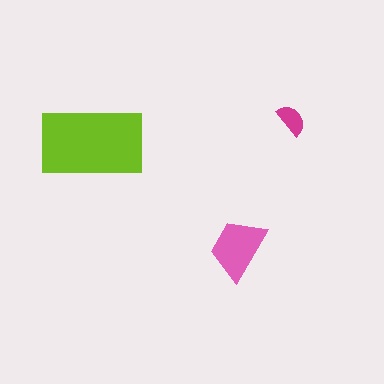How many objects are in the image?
There are 3 objects in the image.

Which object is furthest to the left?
The lime rectangle is leftmost.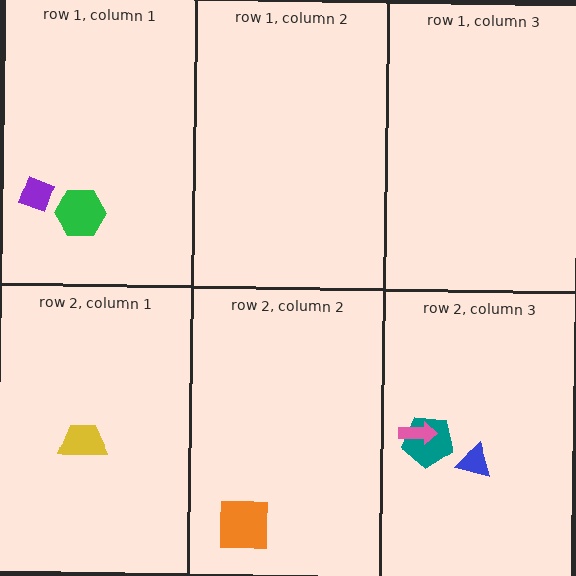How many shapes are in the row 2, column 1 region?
1.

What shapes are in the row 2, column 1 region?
The yellow trapezoid.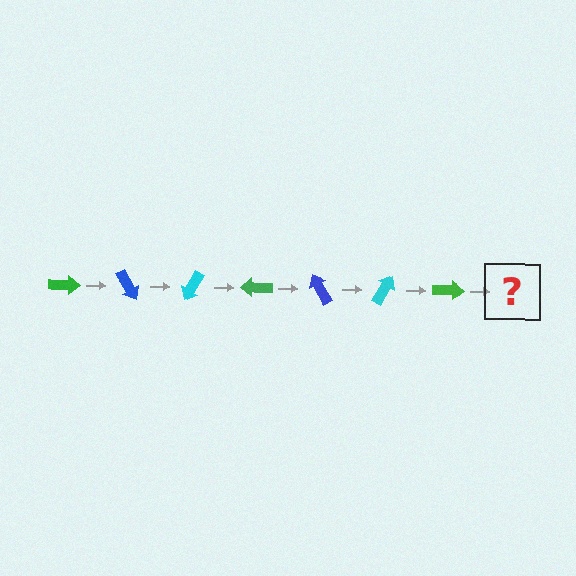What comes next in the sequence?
The next element should be a blue arrow, rotated 420 degrees from the start.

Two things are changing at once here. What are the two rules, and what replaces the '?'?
The two rules are that it rotates 60 degrees each step and the color cycles through green, blue, and cyan. The '?' should be a blue arrow, rotated 420 degrees from the start.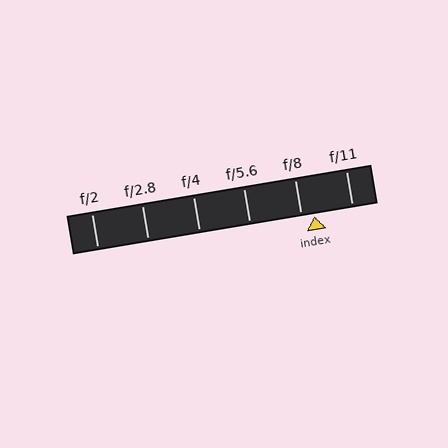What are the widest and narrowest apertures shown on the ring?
The widest aperture shown is f/2 and the narrowest is f/11.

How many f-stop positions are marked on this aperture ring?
There are 6 f-stop positions marked.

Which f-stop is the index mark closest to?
The index mark is closest to f/8.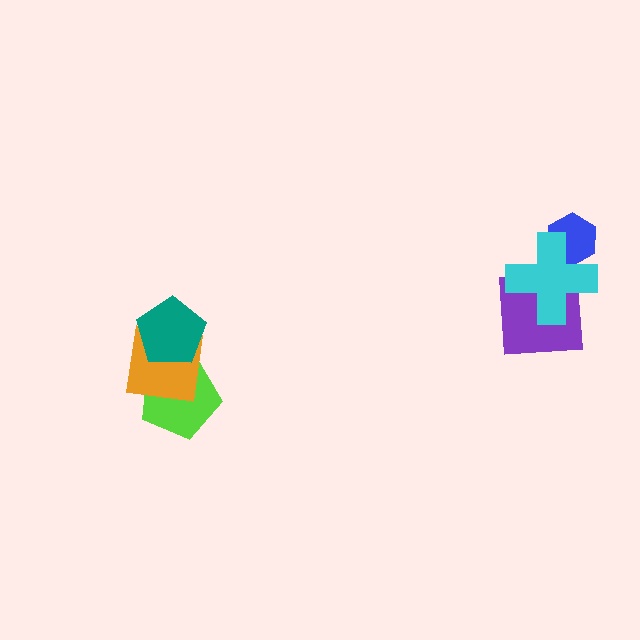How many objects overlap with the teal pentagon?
2 objects overlap with the teal pentagon.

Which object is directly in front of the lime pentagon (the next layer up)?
The orange square is directly in front of the lime pentagon.